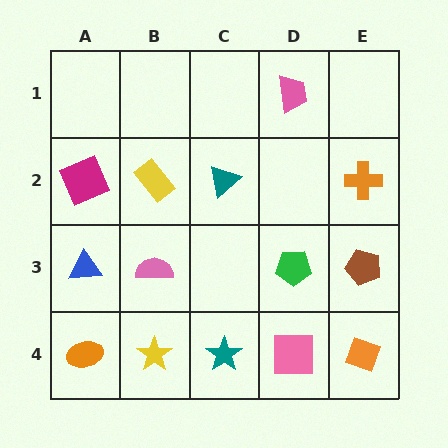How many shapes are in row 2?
4 shapes.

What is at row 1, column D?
A pink trapezoid.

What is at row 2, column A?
A magenta square.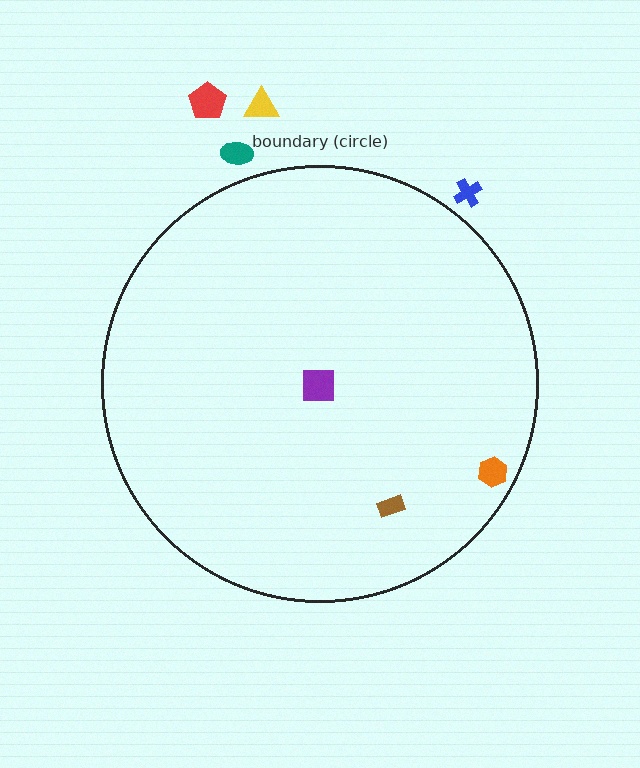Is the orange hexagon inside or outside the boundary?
Inside.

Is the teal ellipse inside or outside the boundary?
Outside.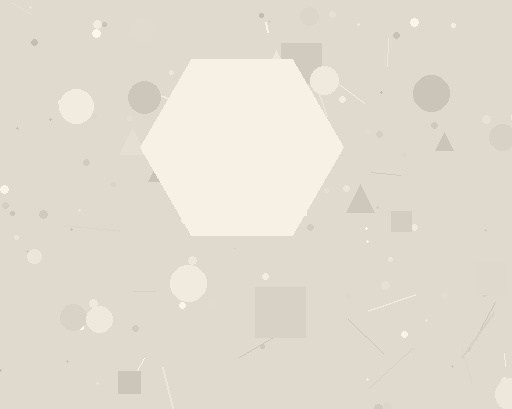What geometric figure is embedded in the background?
A hexagon is embedded in the background.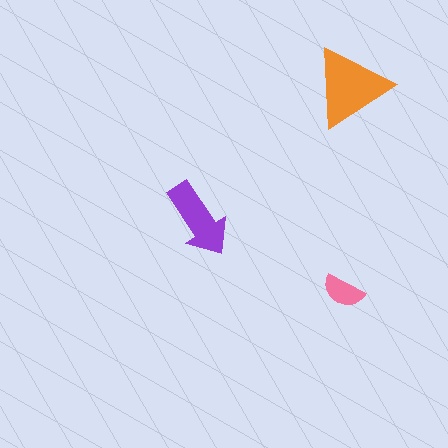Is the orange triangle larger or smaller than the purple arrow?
Larger.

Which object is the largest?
The orange triangle.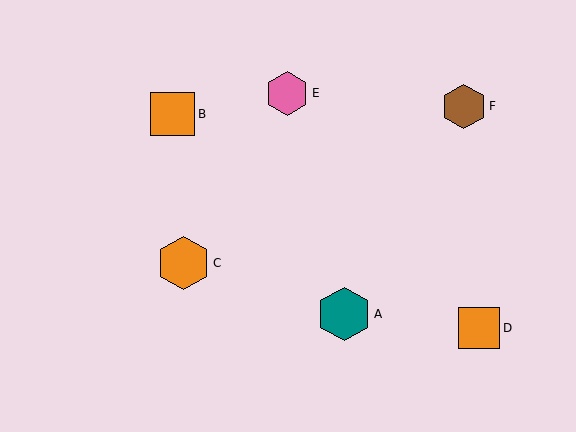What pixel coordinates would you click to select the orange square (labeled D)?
Click at (479, 328) to select the orange square D.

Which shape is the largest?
The teal hexagon (labeled A) is the largest.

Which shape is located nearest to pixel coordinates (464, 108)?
The brown hexagon (labeled F) at (464, 106) is nearest to that location.